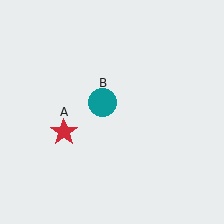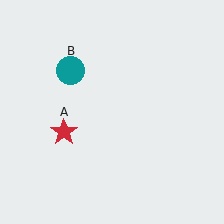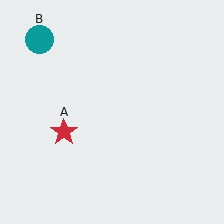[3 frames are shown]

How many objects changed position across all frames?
1 object changed position: teal circle (object B).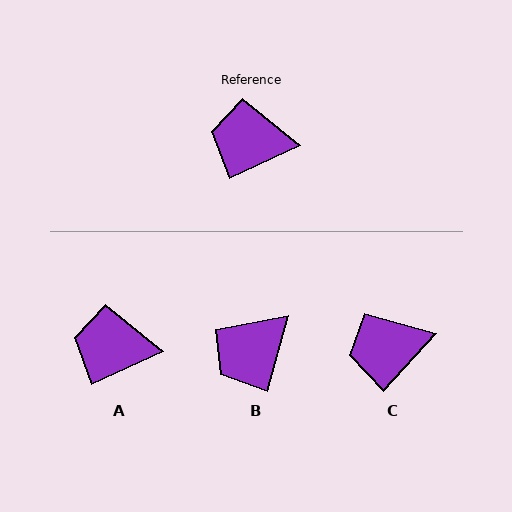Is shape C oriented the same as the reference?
No, it is off by about 24 degrees.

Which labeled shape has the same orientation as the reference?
A.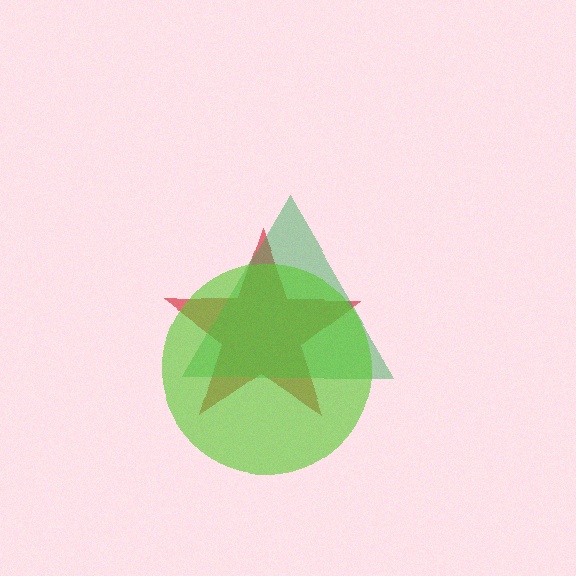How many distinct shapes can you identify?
There are 3 distinct shapes: a red star, a green triangle, a lime circle.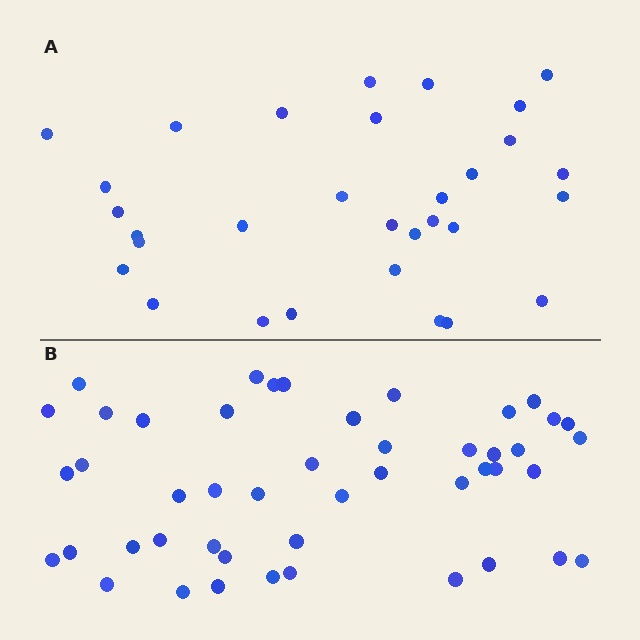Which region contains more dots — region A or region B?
Region B (the bottom region) has more dots.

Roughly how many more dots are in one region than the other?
Region B has approximately 15 more dots than region A.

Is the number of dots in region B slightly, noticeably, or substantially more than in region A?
Region B has substantially more. The ratio is roughly 1.5 to 1.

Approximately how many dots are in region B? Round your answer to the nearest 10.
About 50 dots. (The exact count is 47, which rounds to 50.)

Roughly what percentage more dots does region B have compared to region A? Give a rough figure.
About 50% more.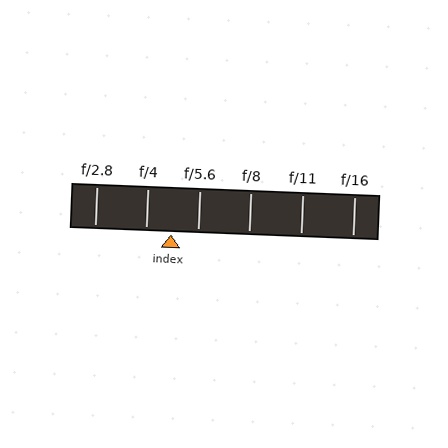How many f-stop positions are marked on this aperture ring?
There are 6 f-stop positions marked.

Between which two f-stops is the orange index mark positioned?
The index mark is between f/4 and f/5.6.